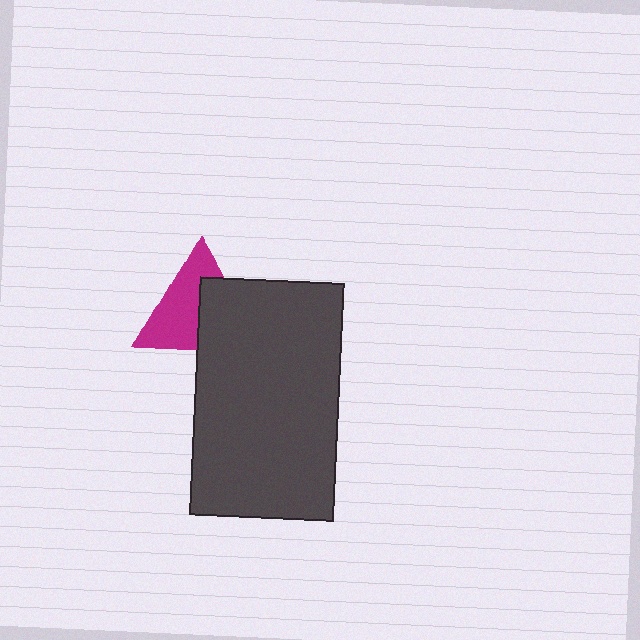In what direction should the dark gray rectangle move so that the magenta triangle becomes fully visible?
The dark gray rectangle should move toward the lower-right. That is the shortest direction to clear the overlap and leave the magenta triangle fully visible.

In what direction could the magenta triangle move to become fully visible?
The magenta triangle could move toward the upper-left. That would shift it out from behind the dark gray rectangle entirely.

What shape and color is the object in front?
The object in front is a dark gray rectangle.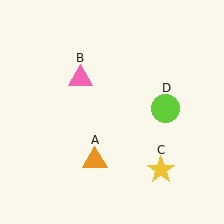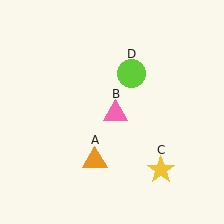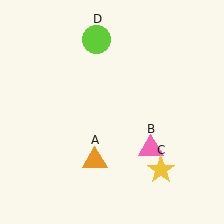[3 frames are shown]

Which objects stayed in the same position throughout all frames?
Orange triangle (object A) and yellow star (object C) remained stationary.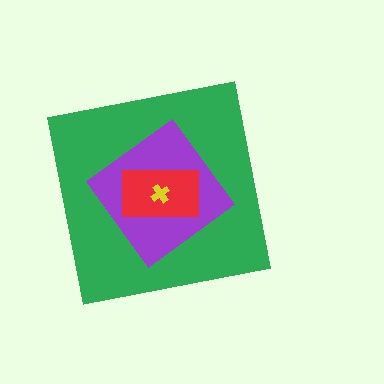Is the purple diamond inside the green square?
Yes.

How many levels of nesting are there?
4.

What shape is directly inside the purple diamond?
The red rectangle.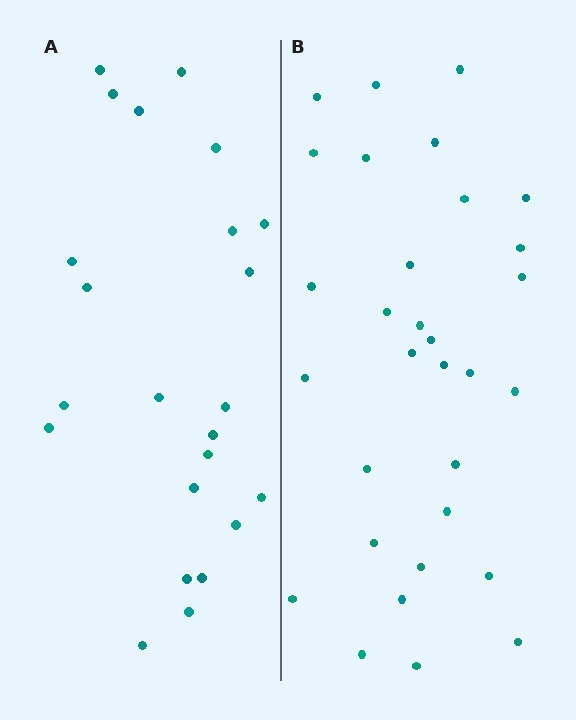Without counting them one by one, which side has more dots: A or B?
Region B (the right region) has more dots.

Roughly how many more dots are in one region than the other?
Region B has roughly 8 or so more dots than region A.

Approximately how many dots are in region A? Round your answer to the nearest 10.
About 20 dots. (The exact count is 23, which rounds to 20.)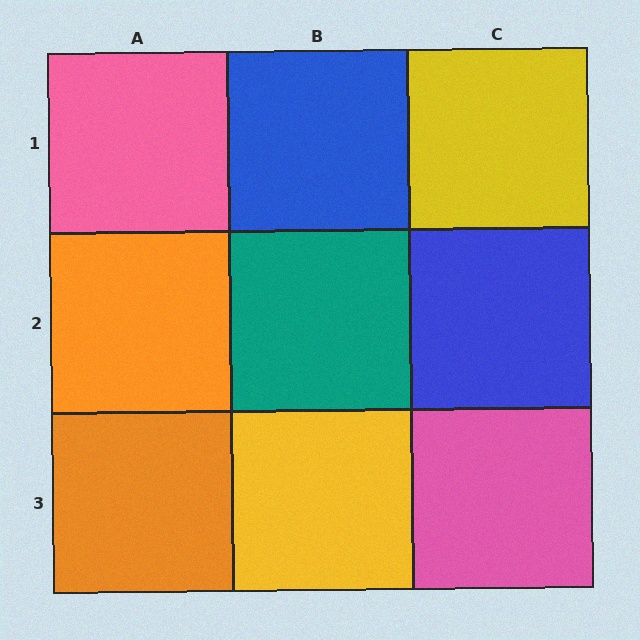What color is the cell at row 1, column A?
Pink.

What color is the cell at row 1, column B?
Blue.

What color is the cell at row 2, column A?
Orange.